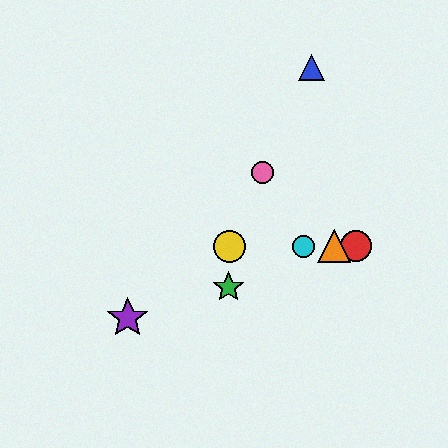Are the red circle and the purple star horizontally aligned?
No, the red circle is at y≈246 and the purple star is at y≈318.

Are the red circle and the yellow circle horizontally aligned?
Yes, both are at y≈246.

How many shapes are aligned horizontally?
4 shapes (the red circle, the yellow circle, the orange triangle, the cyan circle) are aligned horizontally.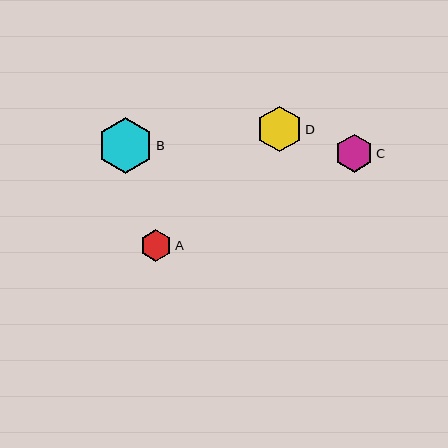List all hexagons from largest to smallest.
From largest to smallest: B, D, C, A.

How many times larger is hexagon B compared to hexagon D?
Hexagon B is approximately 1.2 times the size of hexagon D.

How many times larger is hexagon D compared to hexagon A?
Hexagon D is approximately 1.4 times the size of hexagon A.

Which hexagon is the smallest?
Hexagon A is the smallest with a size of approximately 32 pixels.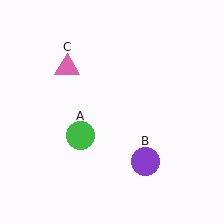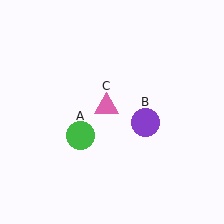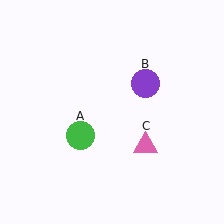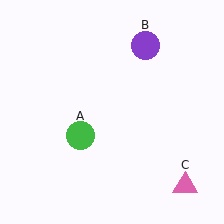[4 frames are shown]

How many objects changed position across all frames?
2 objects changed position: purple circle (object B), pink triangle (object C).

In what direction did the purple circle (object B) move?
The purple circle (object B) moved up.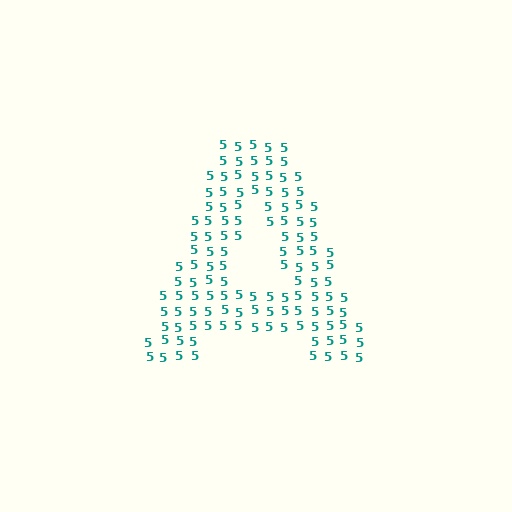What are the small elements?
The small elements are digit 5's.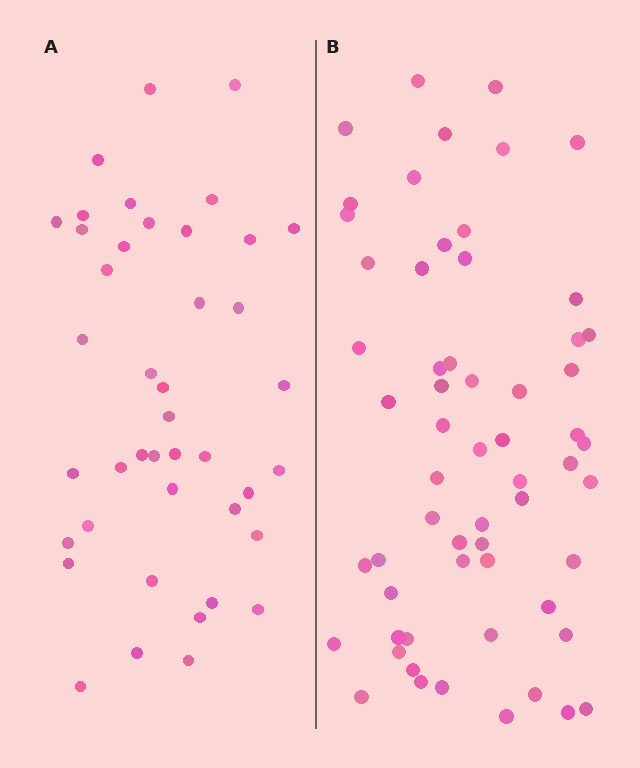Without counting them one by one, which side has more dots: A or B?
Region B (the right region) has more dots.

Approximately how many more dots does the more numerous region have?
Region B has approximately 20 more dots than region A.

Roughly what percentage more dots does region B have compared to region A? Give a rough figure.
About 45% more.